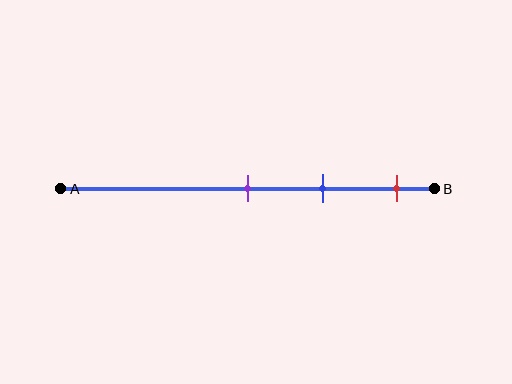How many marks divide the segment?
There are 3 marks dividing the segment.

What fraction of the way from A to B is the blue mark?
The blue mark is approximately 70% (0.7) of the way from A to B.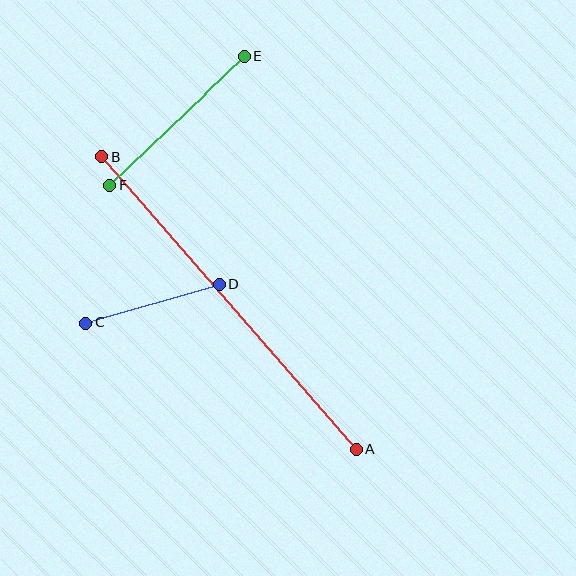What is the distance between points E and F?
The distance is approximately 187 pixels.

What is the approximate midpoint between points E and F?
The midpoint is at approximately (177, 121) pixels.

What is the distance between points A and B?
The distance is approximately 388 pixels.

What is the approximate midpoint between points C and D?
The midpoint is at approximately (153, 304) pixels.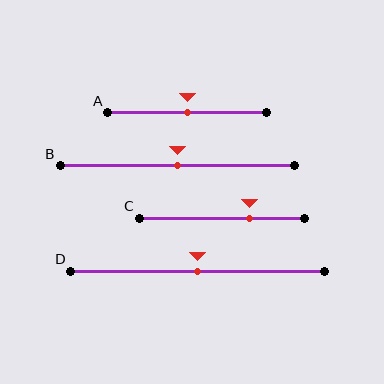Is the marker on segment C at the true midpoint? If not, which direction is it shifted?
No, the marker on segment C is shifted to the right by about 17% of the segment length.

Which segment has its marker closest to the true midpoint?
Segment A has its marker closest to the true midpoint.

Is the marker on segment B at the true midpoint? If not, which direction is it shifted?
Yes, the marker on segment B is at the true midpoint.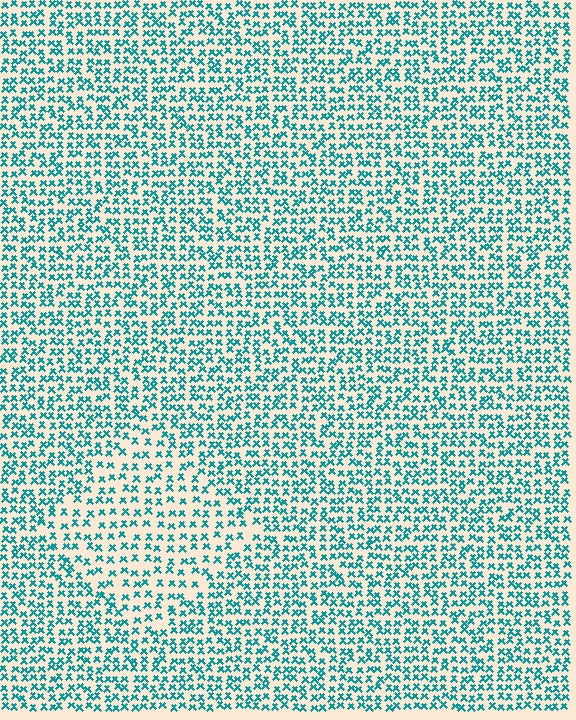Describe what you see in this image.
The image contains small teal elements arranged at two different densities. A diamond-shaped region is visible where the elements are less densely packed than the surrounding area.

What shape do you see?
I see a diamond.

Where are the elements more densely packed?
The elements are more densely packed outside the diamond boundary.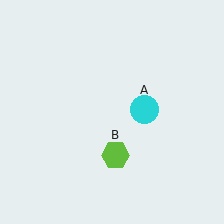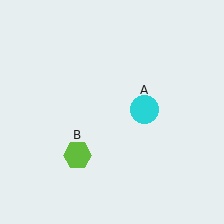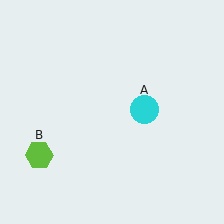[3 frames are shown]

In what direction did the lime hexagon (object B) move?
The lime hexagon (object B) moved left.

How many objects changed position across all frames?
1 object changed position: lime hexagon (object B).